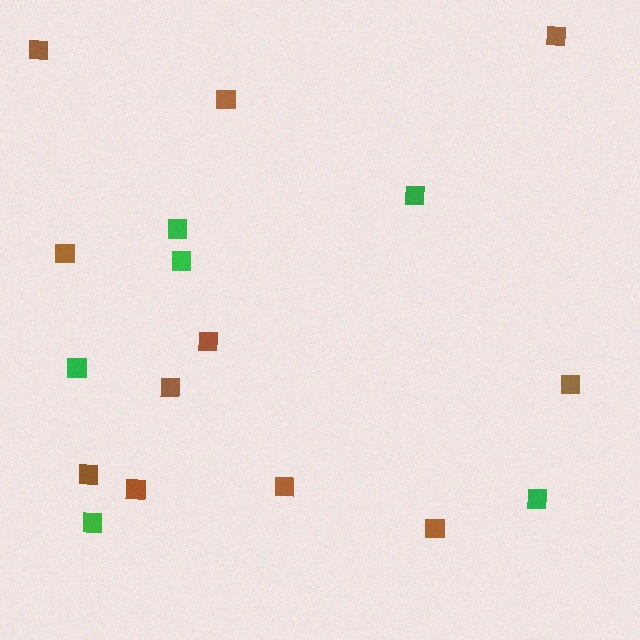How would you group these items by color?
There are 2 groups: one group of brown squares (11) and one group of green squares (6).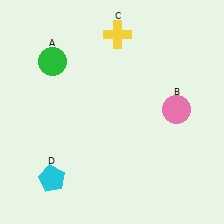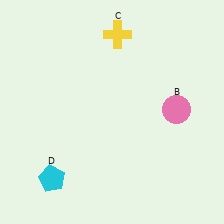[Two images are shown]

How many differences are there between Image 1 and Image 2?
There is 1 difference between the two images.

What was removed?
The green circle (A) was removed in Image 2.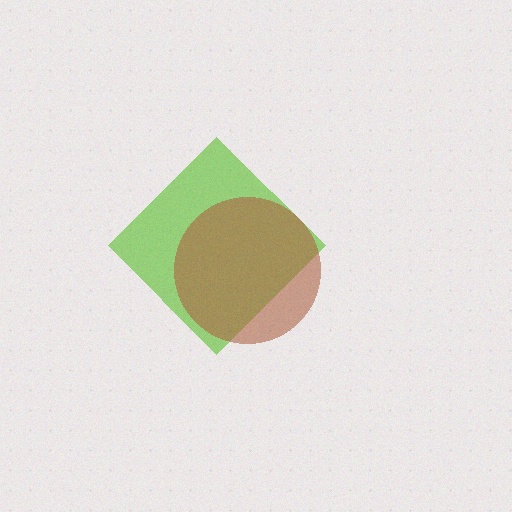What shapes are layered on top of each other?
The layered shapes are: a lime diamond, a brown circle.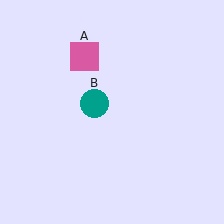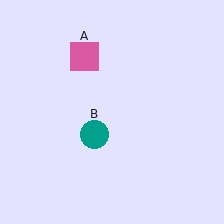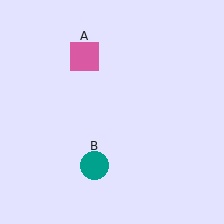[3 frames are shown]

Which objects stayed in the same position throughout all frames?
Pink square (object A) remained stationary.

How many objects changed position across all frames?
1 object changed position: teal circle (object B).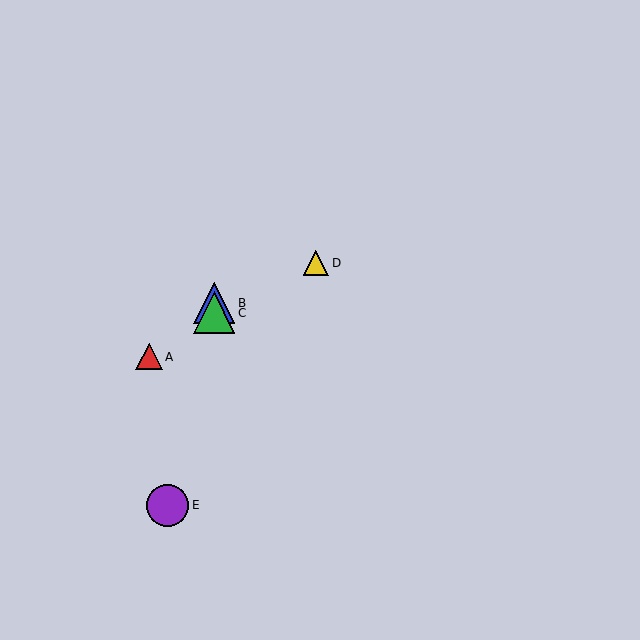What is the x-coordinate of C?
Object C is at x≈214.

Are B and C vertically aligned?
Yes, both are at x≈214.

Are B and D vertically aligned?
No, B is at x≈214 and D is at x≈316.